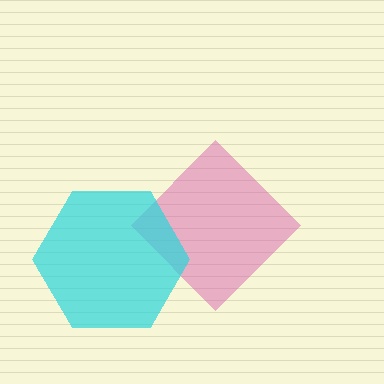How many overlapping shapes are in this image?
There are 2 overlapping shapes in the image.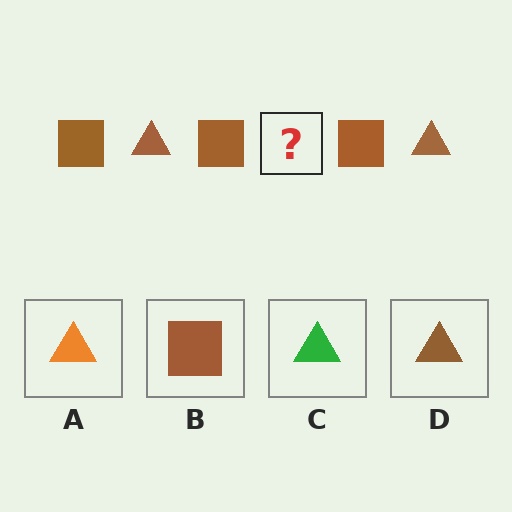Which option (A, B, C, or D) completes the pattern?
D.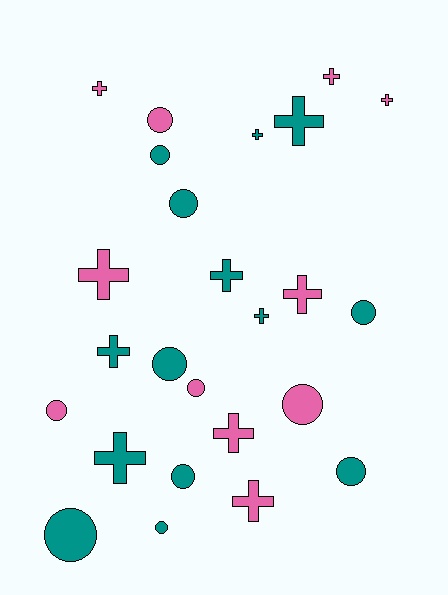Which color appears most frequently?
Teal, with 14 objects.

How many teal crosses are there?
There are 6 teal crosses.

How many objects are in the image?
There are 25 objects.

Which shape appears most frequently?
Cross, with 13 objects.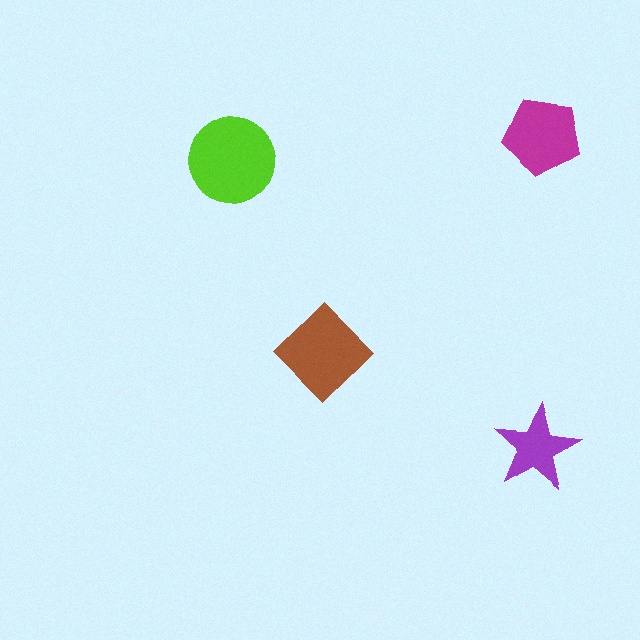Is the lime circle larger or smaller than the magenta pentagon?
Larger.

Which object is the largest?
The lime circle.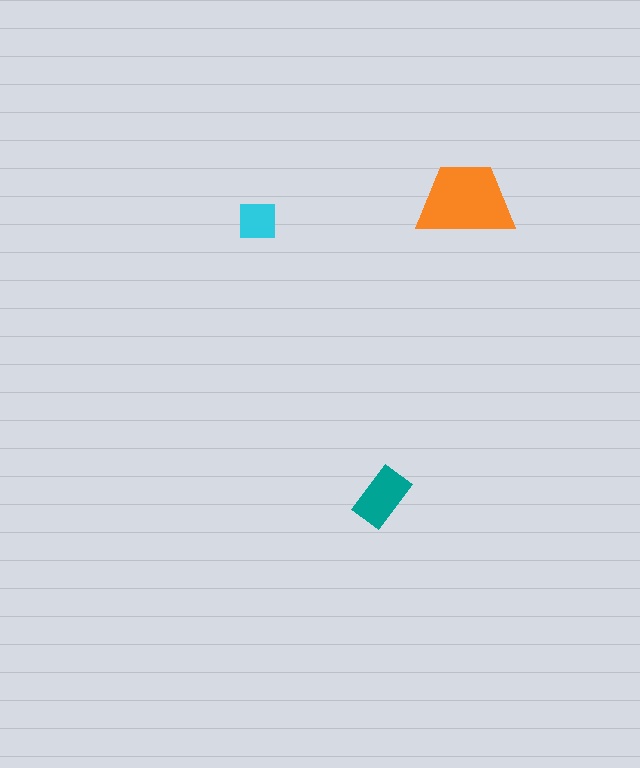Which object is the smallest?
The cyan square.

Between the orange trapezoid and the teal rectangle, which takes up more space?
The orange trapezoid.